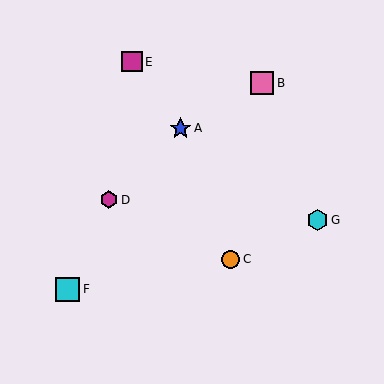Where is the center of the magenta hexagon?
The center of the magenta hexagon is at (109, 200).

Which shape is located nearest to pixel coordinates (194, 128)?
The blue star (labeled A) at (180, 128) is nearest to that location.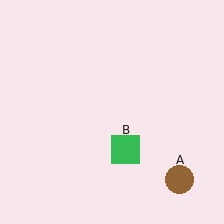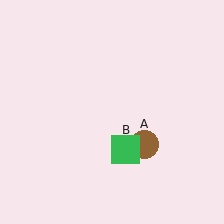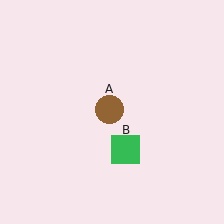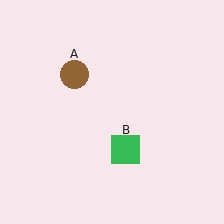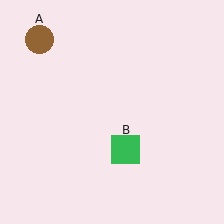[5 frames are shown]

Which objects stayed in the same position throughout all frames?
Green square (object B) remained stationary.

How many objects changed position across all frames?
1 object changed position: brown circle (object A).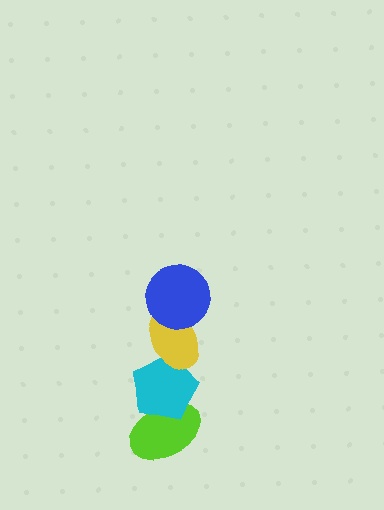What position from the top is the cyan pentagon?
The cyan pentagon is 3rd from the top.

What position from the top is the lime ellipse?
The lime ellipse is 4th from the top.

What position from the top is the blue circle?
The blue circle is 1st from the top.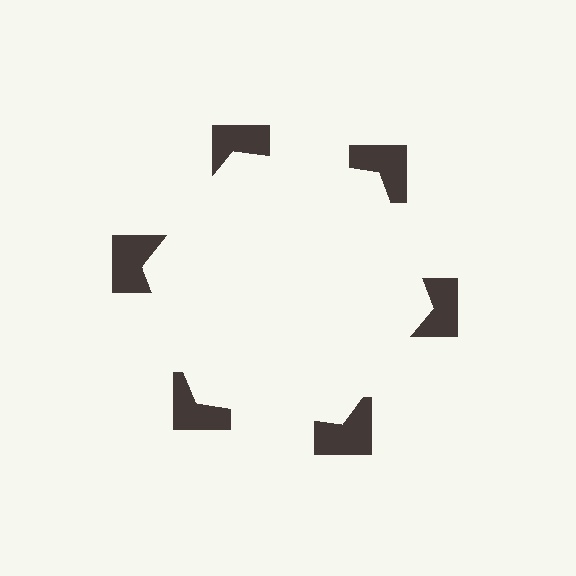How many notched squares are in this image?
There are 6 — one at each vertex of the illusory hexagon.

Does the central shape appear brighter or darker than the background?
It typically appears slightly brighter than the background, even though no actual brightness change is drawn.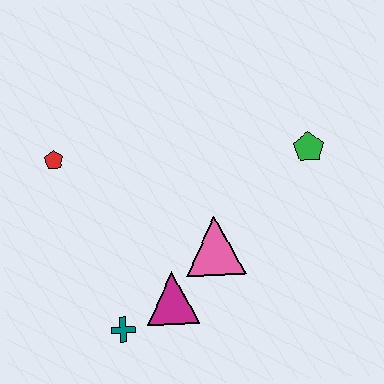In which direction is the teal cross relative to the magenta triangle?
The teal cross is to the left of the magenta triangle.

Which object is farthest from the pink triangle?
The red pentagon is farthest from the pink triangle.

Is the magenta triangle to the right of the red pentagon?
Yes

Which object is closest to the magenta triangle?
The teal cross is closest to the magenta triangle.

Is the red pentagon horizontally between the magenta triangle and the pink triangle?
No